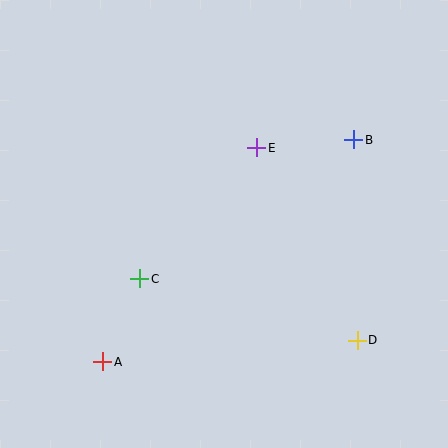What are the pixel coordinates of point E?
Point E is at (257, 148).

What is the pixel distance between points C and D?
The distance between C and D is 226 pixels.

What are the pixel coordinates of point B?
Point B is at (354, 139).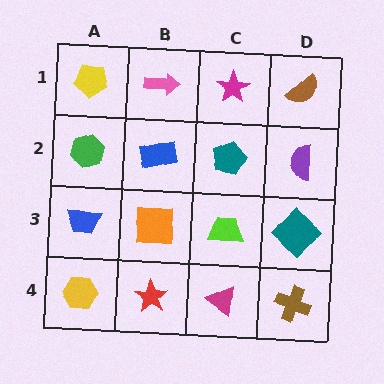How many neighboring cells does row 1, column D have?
2.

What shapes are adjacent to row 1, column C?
A teal pentagon (row 2, column C), a pink arrow (row 1, column B), a brown semicircle (row 1, column D).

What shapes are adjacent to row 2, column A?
A yellow pentagon (row 1, column A), a blue trapezoid (row 3, column A), a blue rectangle (row 2, column B).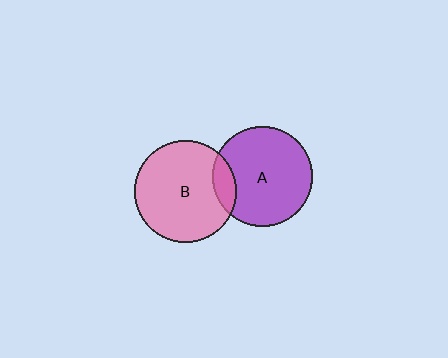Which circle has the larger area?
Circle B (pink).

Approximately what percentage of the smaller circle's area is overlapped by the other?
Approximately 10%.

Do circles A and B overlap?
Yes.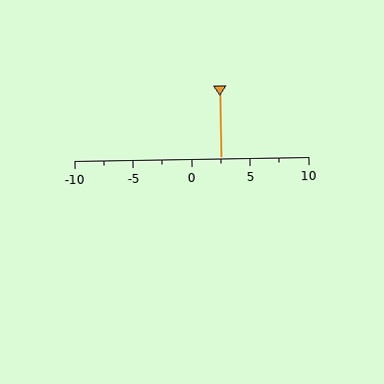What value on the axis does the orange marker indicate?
The marker indicates approximately 2.5.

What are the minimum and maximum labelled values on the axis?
The axis runs from -10 to 10.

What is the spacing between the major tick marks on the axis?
The major ticks are spaced 5 apart.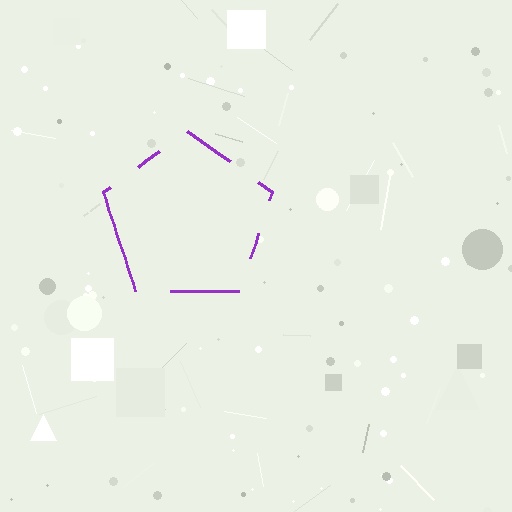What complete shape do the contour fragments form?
The contour fragments form a pentagon.